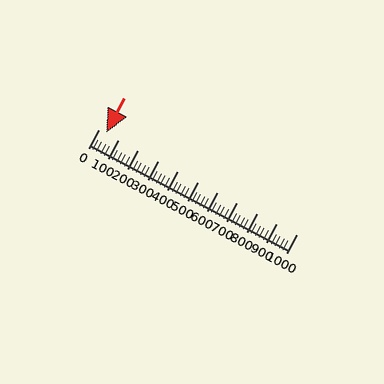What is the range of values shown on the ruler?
The ruler shows values from 0 to 1000.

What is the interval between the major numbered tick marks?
The major tick marks are spaced 100 units apart.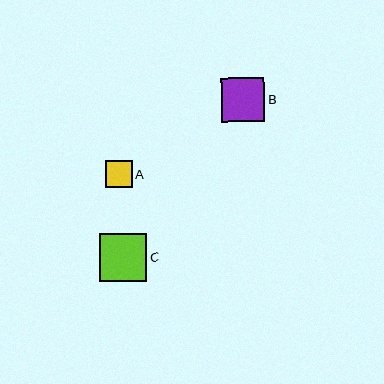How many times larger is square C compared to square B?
Square C is approximately 1.1 times the size of square B.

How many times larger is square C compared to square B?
Square C is approximately 1.1 times the size of square B.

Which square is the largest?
Square C is the largest with a size of approximately 48 pixels.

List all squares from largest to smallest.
From largest to smallest: C, B, A.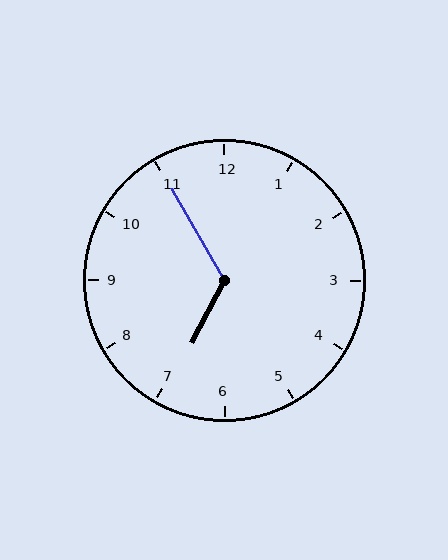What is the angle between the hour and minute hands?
Approximately 122 degrees.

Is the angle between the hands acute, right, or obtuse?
It is obtuse.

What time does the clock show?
6:55.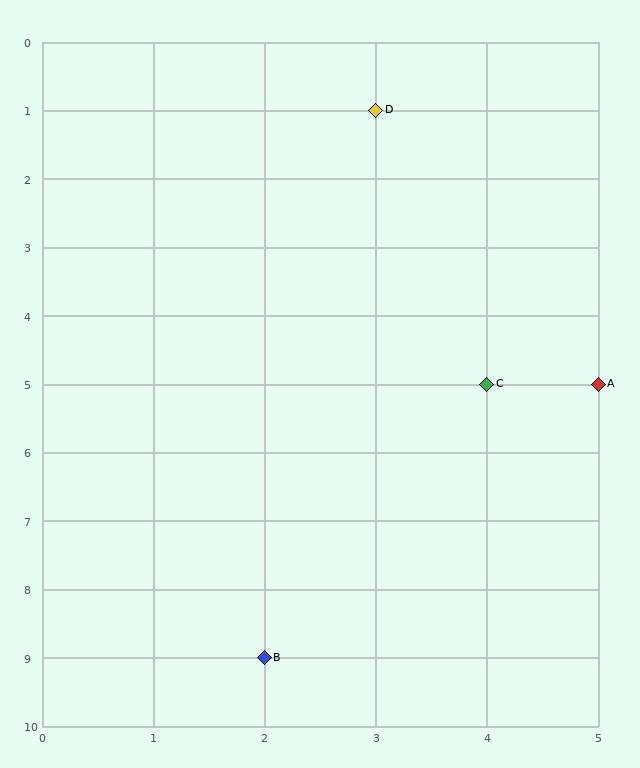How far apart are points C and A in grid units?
Points C and A are 1 column apart.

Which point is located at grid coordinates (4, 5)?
Point C is at (4, 5).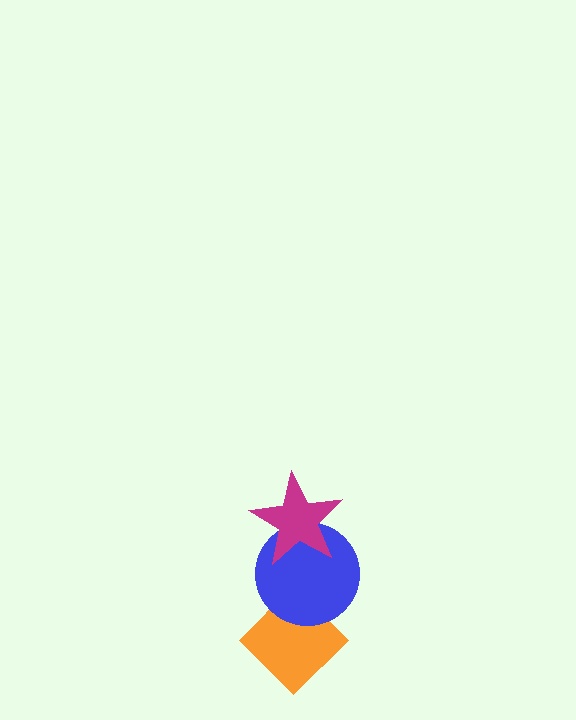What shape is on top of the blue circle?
The magenta star is on top of the blue circle.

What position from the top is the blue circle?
The blue circle is 2nd from the top.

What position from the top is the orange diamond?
The orange diamond is 3rd from the top.